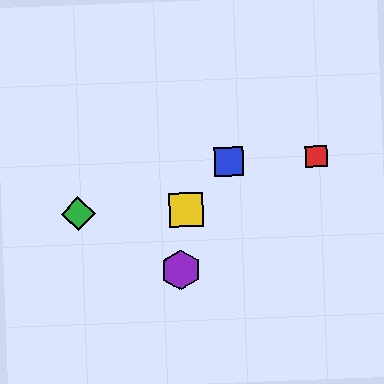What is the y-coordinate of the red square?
The red square is at y≈156.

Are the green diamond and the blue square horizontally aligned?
No, the green diamond is at y≈214 and the blue square is at y≈162.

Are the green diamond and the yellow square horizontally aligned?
Yes, both are at y≈214.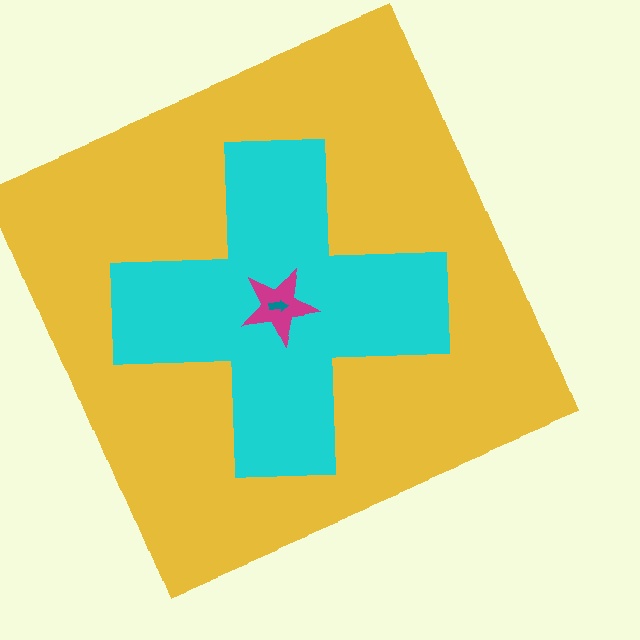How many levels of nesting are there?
4.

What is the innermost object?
The teal arrow.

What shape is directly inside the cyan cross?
The magenta star.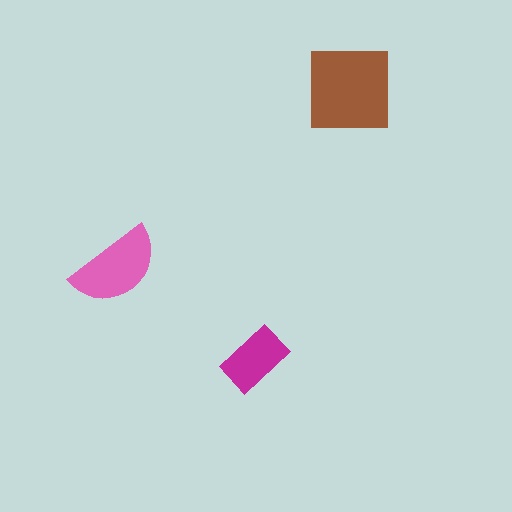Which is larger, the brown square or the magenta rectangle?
The brown square.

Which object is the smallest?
The magenta rectangle.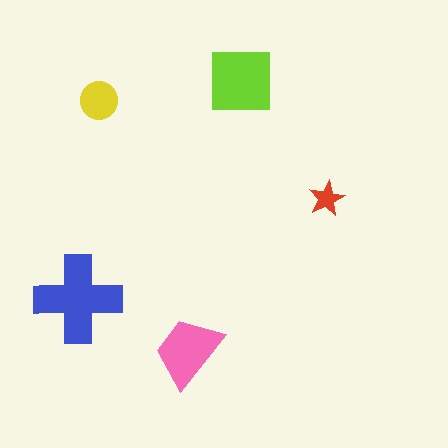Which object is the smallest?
The red star.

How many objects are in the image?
There are 5 objects in the image.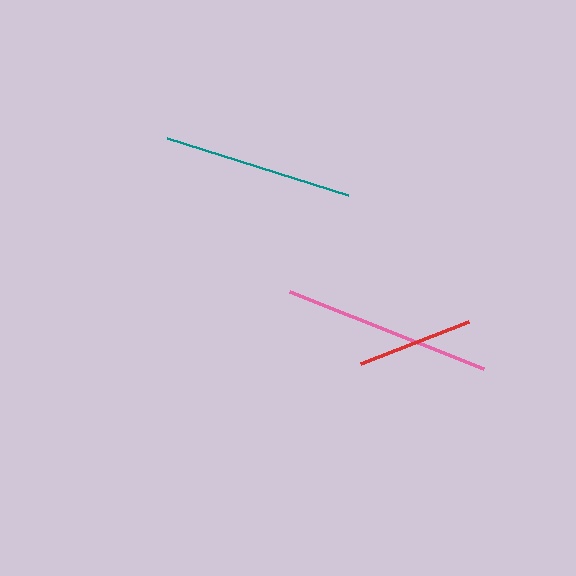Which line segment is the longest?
The pink line is the longest at approximately 209 pixels.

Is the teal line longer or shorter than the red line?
The teal line is longer than the red line.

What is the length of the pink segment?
The pink segment is approximately 209 pixels long.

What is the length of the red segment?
The red segment is approximately 116 pixels long.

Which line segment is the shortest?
The red line is the shortest at approximately 116 pixels.